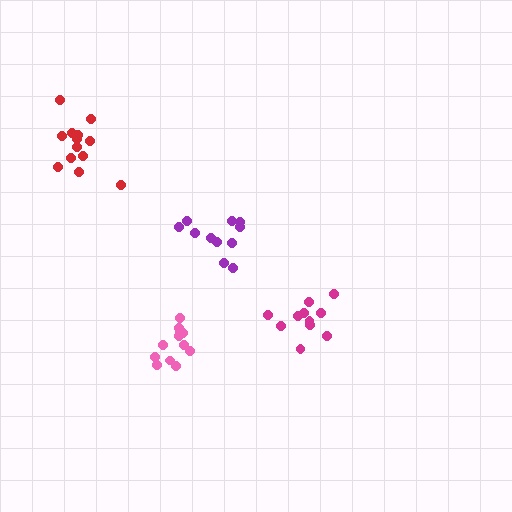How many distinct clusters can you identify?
There are 4 distinct clusters.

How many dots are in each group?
Group 1: 11 dots, Group 2: 12 dots, Group 3: 11 dots, Group 4: 13 dots (47 total).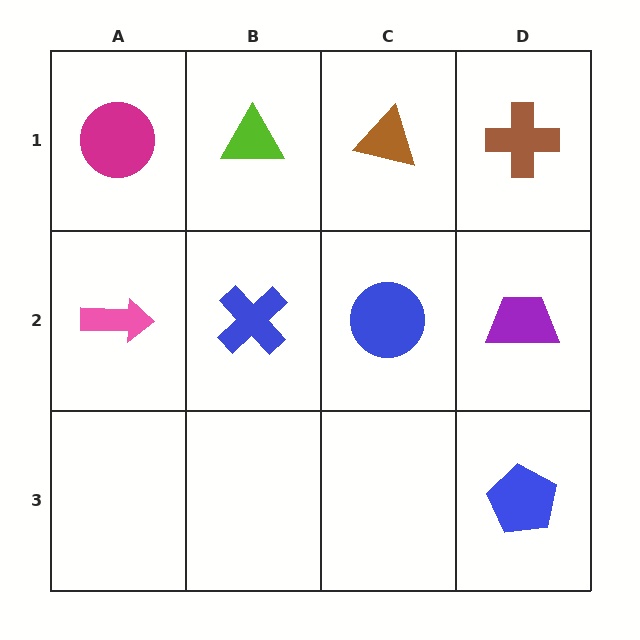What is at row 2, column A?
A pink arrow.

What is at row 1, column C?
A brown triangle.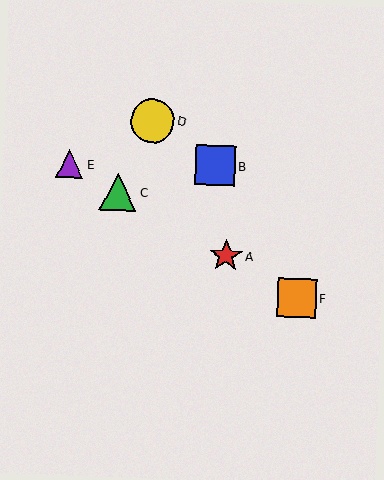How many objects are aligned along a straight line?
4 objects (A, C, E, F) are aligned along a straight line.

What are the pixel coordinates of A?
Object A is at (226, 256).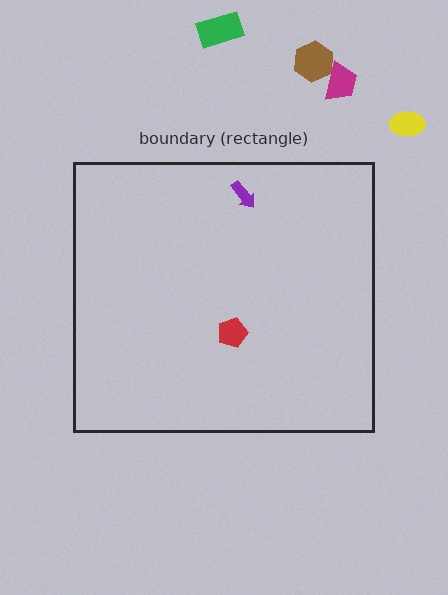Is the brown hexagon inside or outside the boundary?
Outside.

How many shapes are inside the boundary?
2 inside, 4 outside.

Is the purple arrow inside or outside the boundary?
Inside.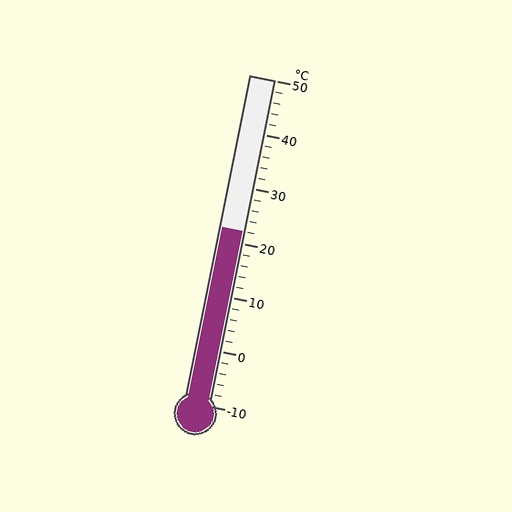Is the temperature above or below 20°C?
The temperature is above 20°C.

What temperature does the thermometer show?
The thermometer shows approximately 22°C.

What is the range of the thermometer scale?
The thermometer scale ranges from -10°C to 50°C.